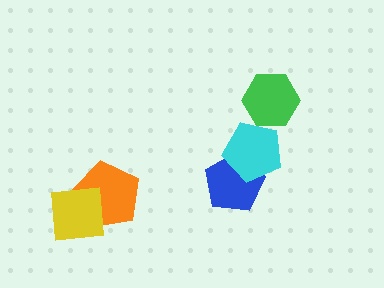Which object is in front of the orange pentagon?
The yellow square is in front of the orange pentagon.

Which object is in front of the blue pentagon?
The cyan pentagon is in front of the blue pentagon.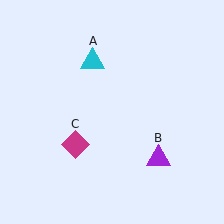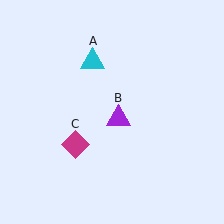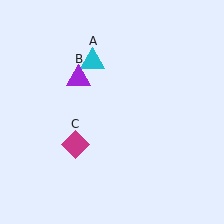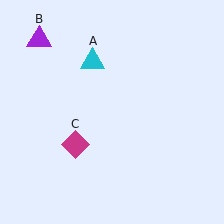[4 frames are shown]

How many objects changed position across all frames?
1 object changed position: purple triangle (object B).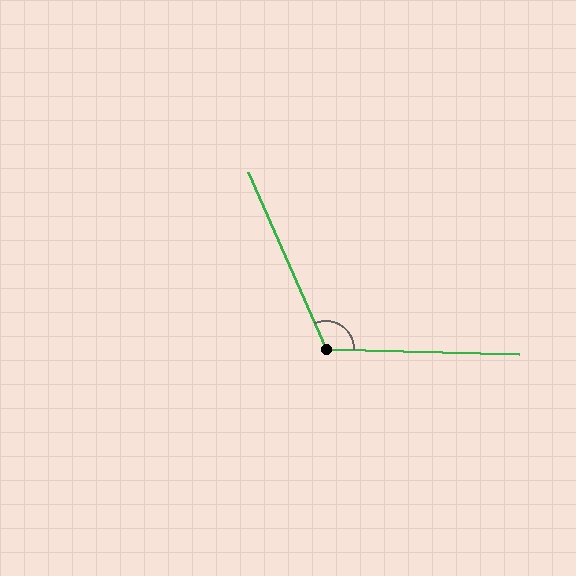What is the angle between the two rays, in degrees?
Approximately 115 degrees.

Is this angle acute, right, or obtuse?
It is obtuse.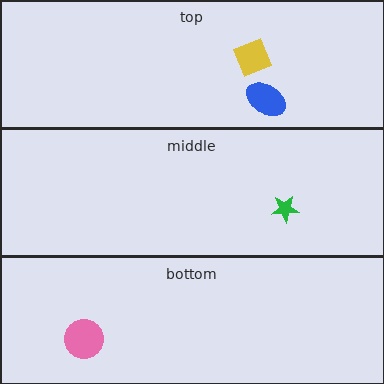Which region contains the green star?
The middle region.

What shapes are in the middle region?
The green star.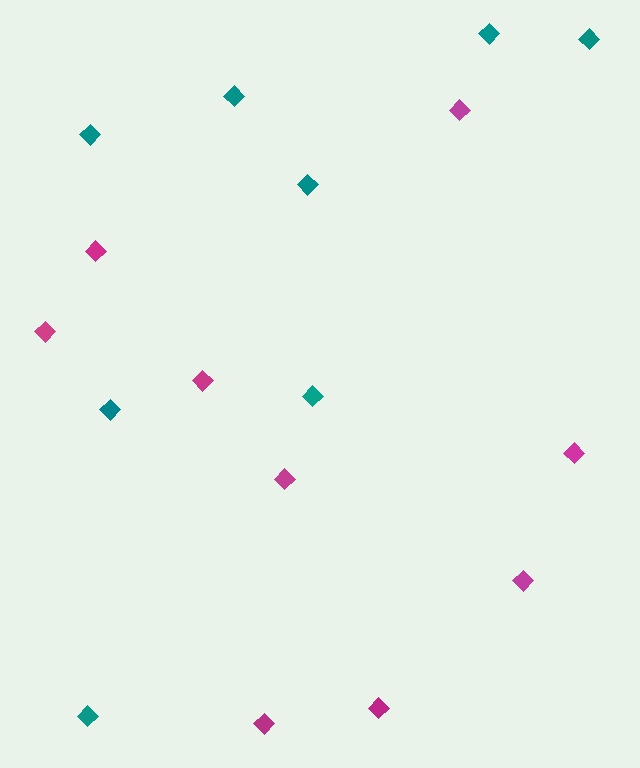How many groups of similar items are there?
There are 2 groups: one group of magenta diamonds (9) and one group of teal diamonds (8).